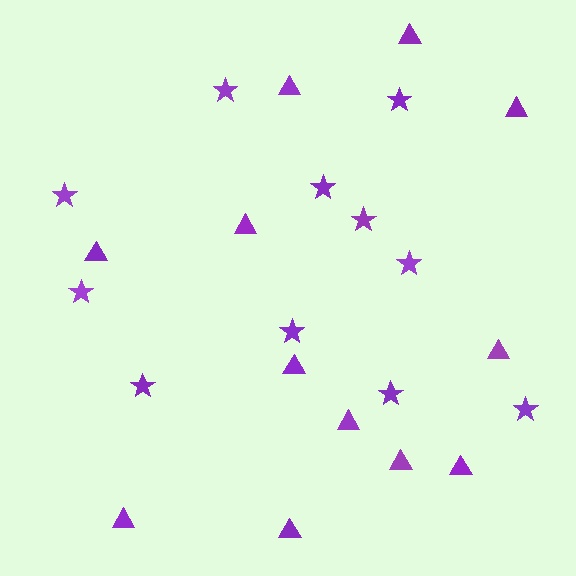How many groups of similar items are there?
There are 2 groups: one group of stars (11) and one group of triangles (12).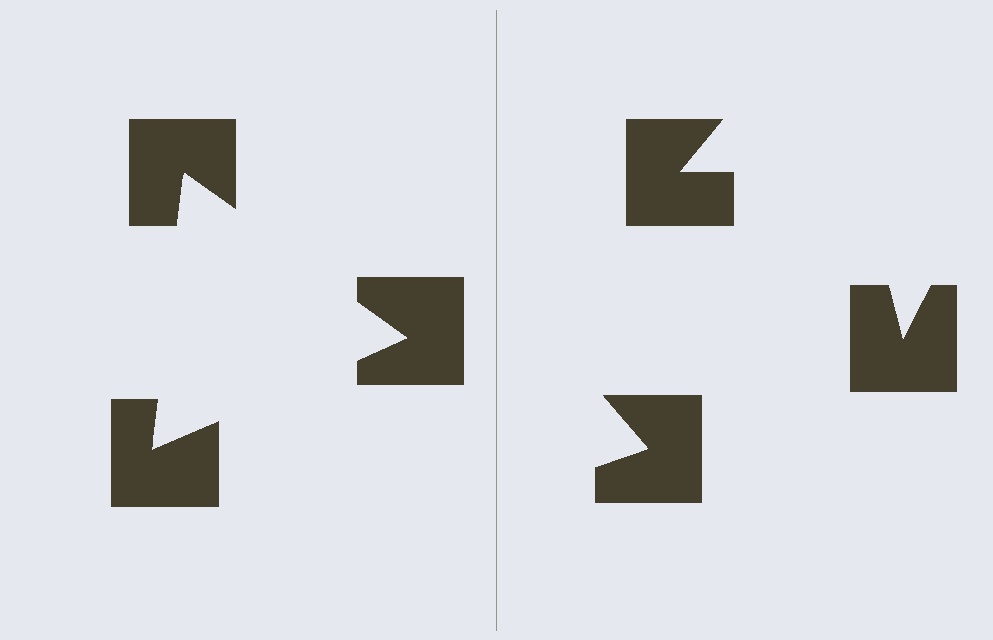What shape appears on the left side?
An illusory triangle.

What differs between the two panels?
The notched squares are positioned identically on both sides; only the wedge orientations differ. On the left they align to a triangle; on the right they are misaligned.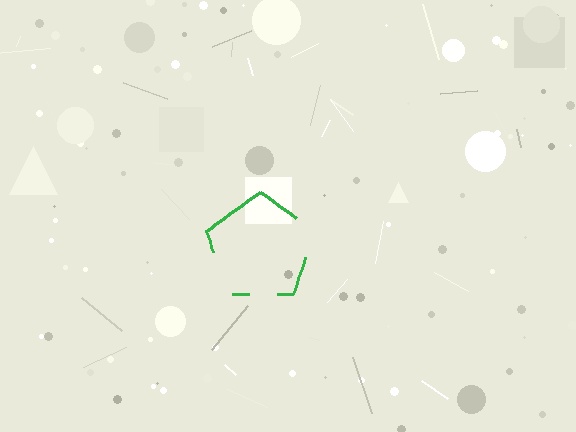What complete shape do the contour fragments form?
The contour fragments form a pentagon.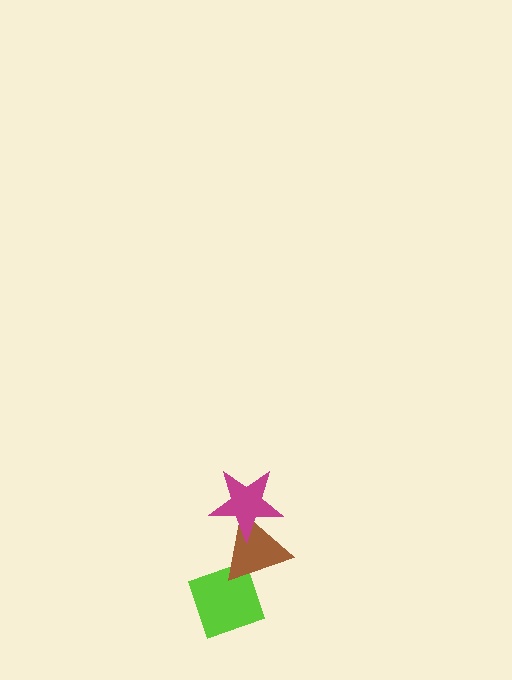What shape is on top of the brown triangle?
The magenta star is on top of the brown triangle.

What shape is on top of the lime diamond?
The brown triangle is on top of the lime diamond.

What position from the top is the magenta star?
The magenta star is 1st from the top.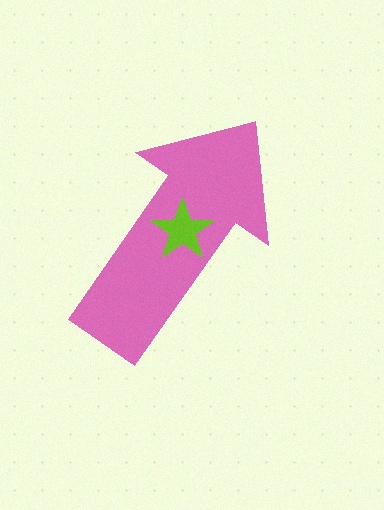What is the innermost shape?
The lime star.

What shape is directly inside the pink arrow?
The lime star.